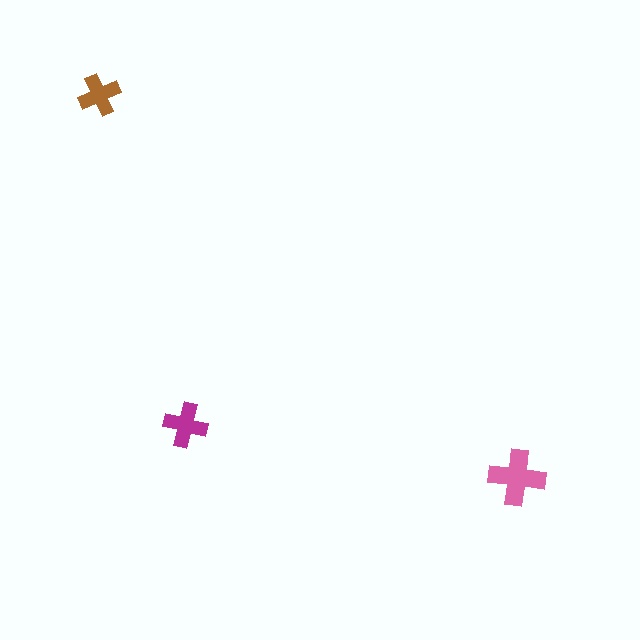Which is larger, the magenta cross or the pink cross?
The pink one.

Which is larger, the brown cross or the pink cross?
The pink one.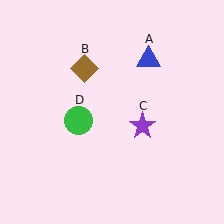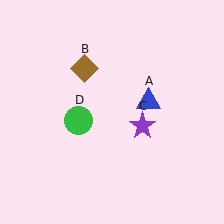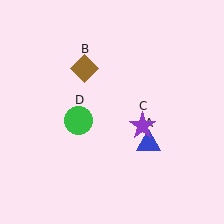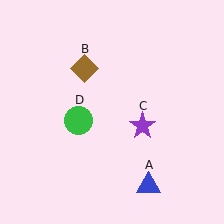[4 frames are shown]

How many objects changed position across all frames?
1 object changed position: blue triangle (object A).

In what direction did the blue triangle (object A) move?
The blue triangle (object A) moved down.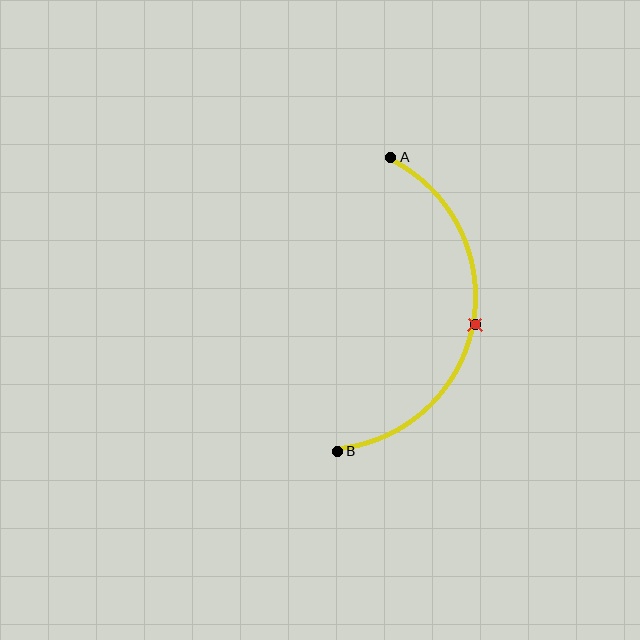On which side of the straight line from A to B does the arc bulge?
The arc bulges to the right of the straight line connecting A and B.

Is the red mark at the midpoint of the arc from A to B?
Yes. The red mark lies on the arc at equal arc-length from both A and B — it is the arc midpoint.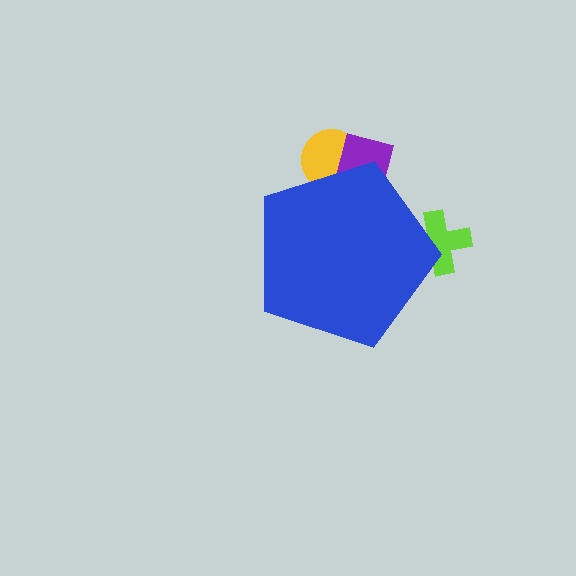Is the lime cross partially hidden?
Yes, the lime cross is partially hidden behind the blue pentagon.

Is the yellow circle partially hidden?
Yes, the yellow circle is partially hidden behind the blue pentagon.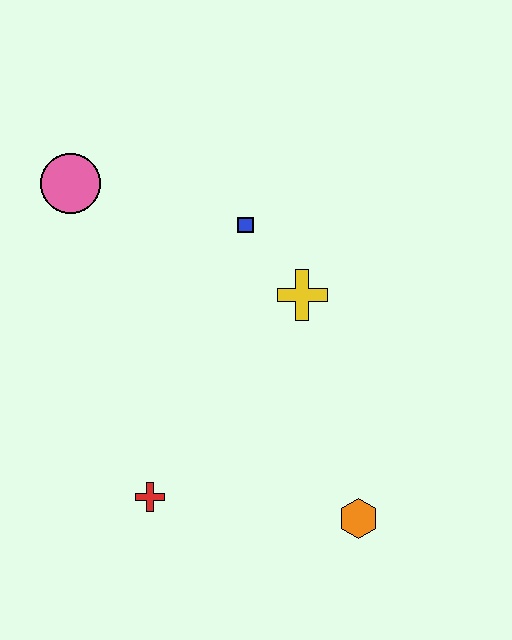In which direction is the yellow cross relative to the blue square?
The yellow cross is below the blue square.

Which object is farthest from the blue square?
The orange hexagon is farthest from the blue square.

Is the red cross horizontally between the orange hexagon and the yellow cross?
No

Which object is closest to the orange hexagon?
The red cross is closest to the orange hexagon.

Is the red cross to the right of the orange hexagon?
No